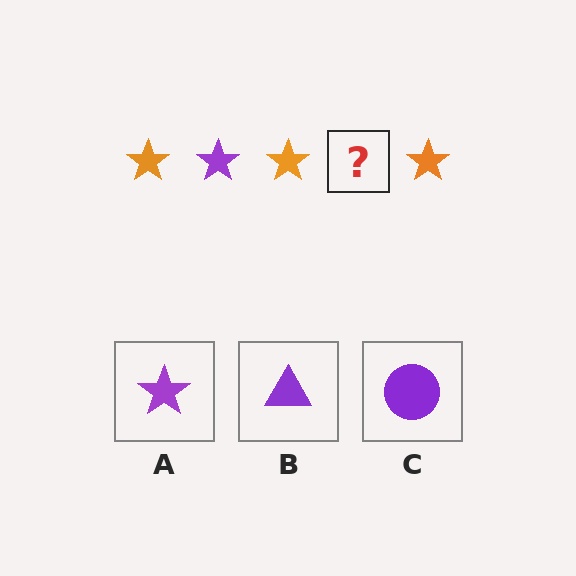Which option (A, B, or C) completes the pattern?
A.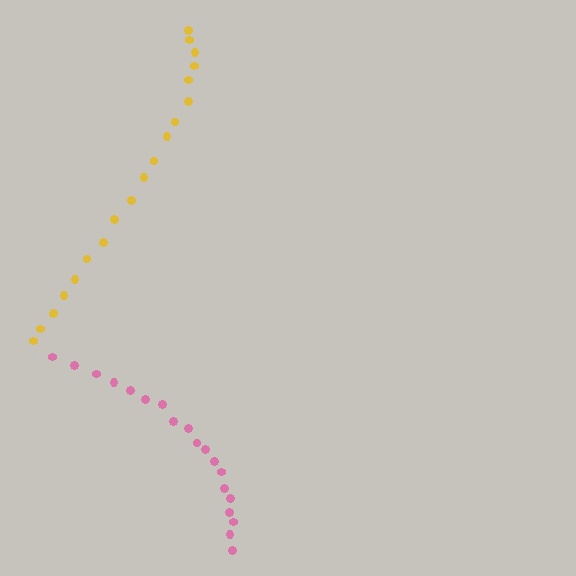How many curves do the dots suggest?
There are 2 distinct paths.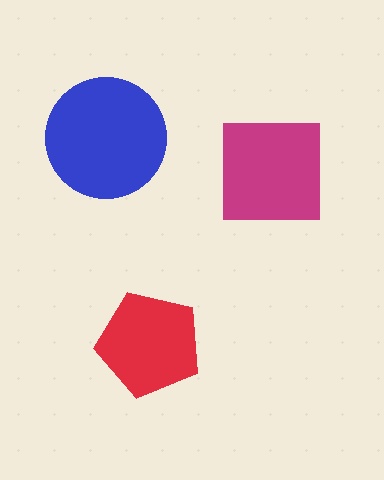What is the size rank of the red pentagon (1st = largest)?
3rd.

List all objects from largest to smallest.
The blue circle, the magenta square, the red pentagon.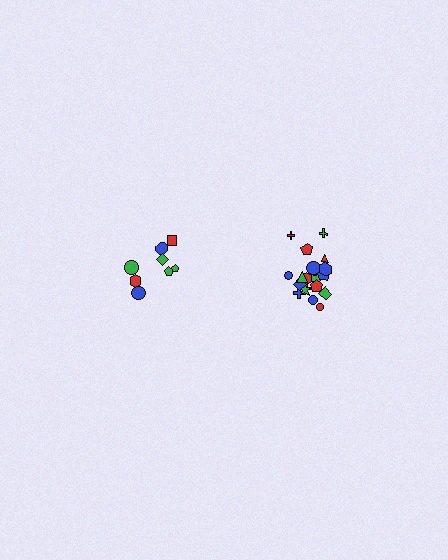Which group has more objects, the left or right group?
The right group.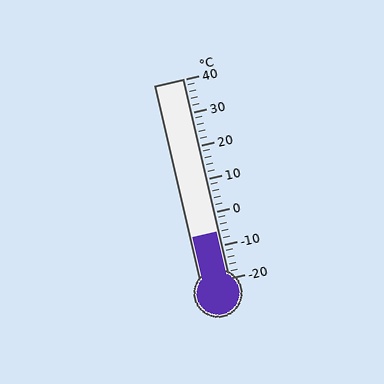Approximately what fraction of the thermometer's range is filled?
The thermometer is filled to approximately 25% of its range.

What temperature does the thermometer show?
The thermometer shows approximately -6°C.